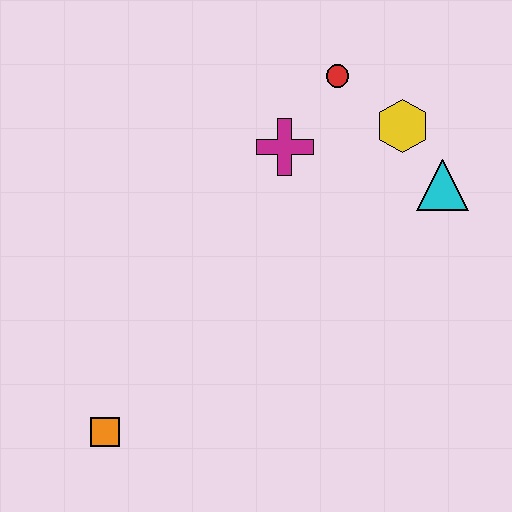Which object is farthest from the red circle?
The orange square is farthest from the red circle.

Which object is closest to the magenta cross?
The red circle is closest to the magenta cross.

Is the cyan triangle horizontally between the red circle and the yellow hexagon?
No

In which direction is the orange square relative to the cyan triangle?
The orange square is to the left of the cyan triangle.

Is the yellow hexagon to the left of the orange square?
No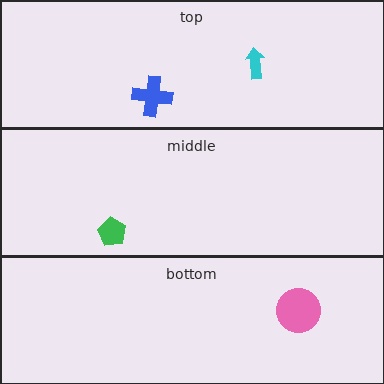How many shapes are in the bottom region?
1.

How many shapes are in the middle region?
1.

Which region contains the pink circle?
The bottom region.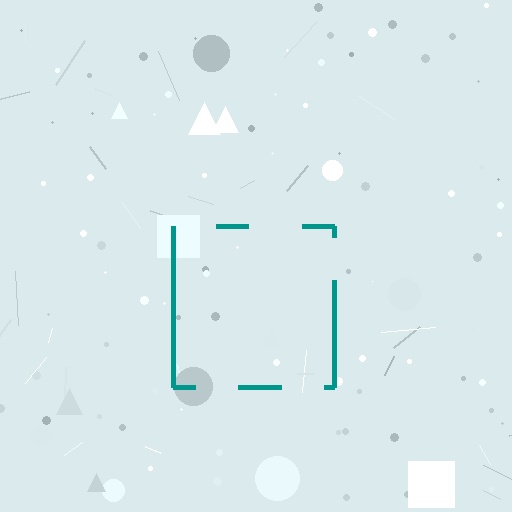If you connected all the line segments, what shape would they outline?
They would outline a square.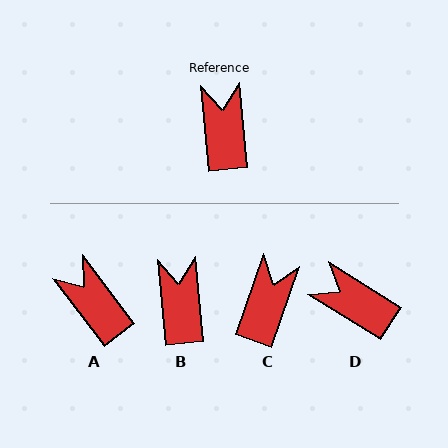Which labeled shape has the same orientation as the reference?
B.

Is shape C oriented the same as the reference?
No, it is off by about 25 degrees.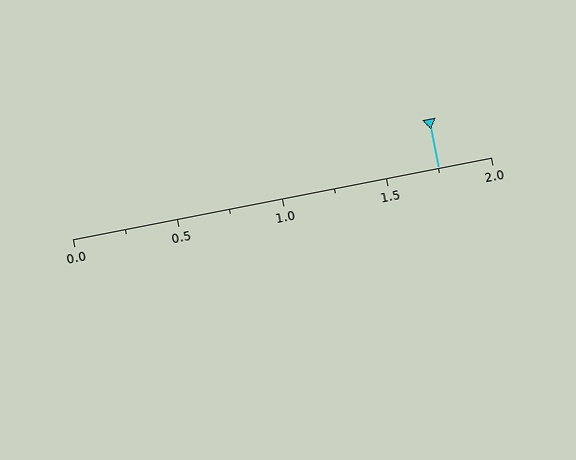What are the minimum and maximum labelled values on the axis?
The axis runs from 0.0 to 2.0.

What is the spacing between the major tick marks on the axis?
The major ticks are spaced 0.5 apart.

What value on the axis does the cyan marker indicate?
The marker indicates approximately 1.75.